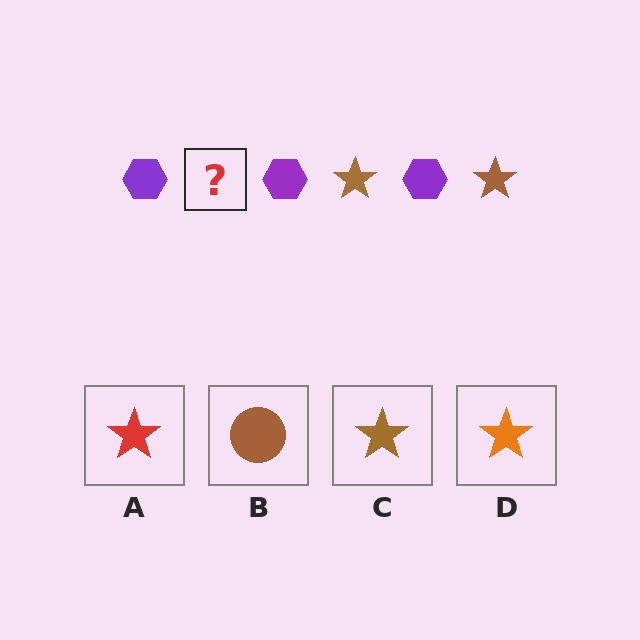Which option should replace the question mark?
Option C.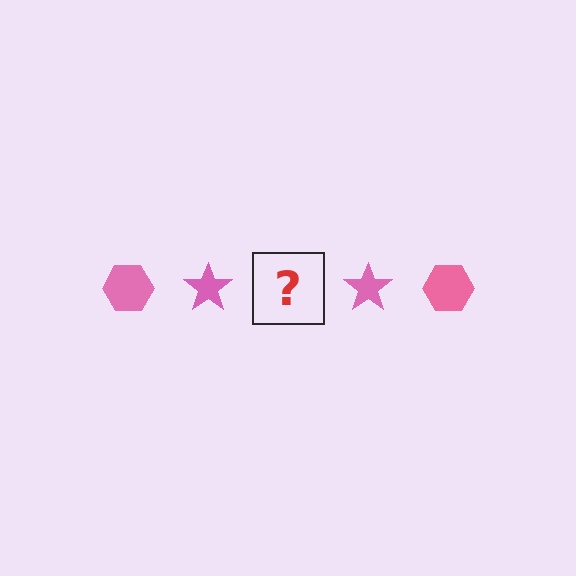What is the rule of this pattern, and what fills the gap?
The rule is that the pattern cycles through hexagon, star shapes in pink. The gap should be filled with a pink hexagon.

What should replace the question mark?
The question mark should be replaced with a pink hexagon.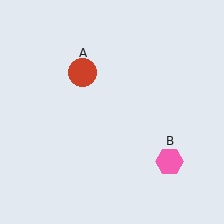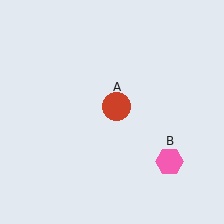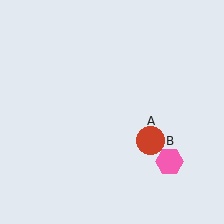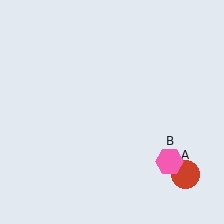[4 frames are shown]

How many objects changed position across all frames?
1 object changed position: red circle (object A).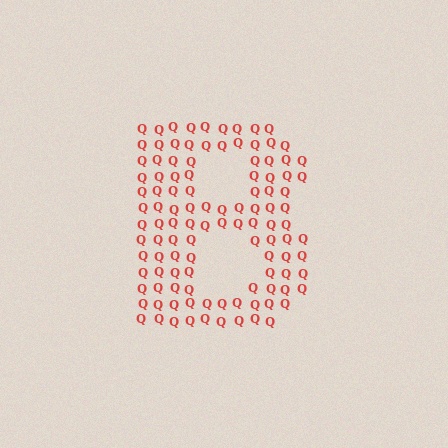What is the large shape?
The large shape is the letter B.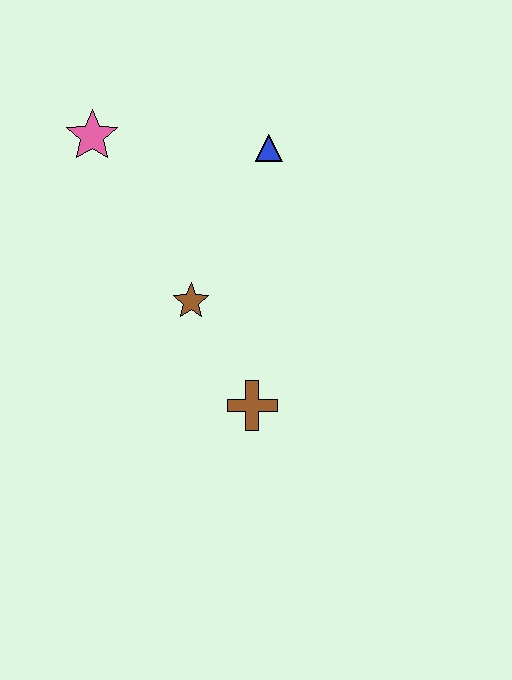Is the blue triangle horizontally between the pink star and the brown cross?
No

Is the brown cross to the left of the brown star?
No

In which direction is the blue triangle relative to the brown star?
The blue triangle is above the brown star.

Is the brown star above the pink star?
No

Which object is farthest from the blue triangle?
The brown cross is farthest from the blue triangle.